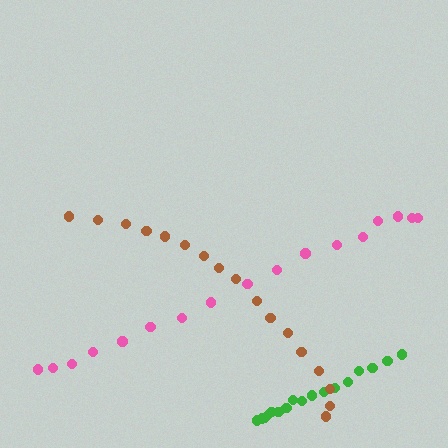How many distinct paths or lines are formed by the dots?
There are 3 distinct paths.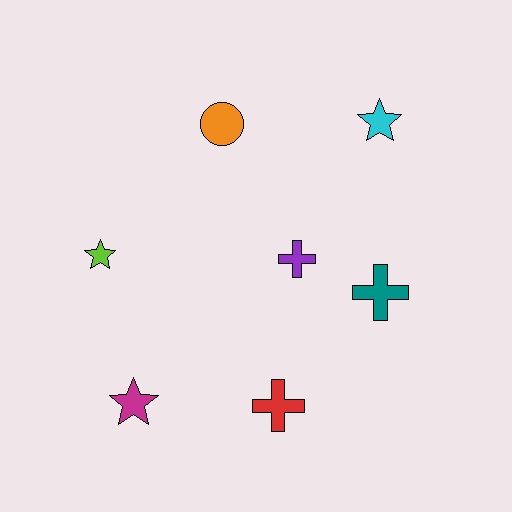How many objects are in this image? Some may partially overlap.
There are 7 objects.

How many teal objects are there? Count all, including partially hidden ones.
There is 1 teal object.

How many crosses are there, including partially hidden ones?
There are 3 crosses.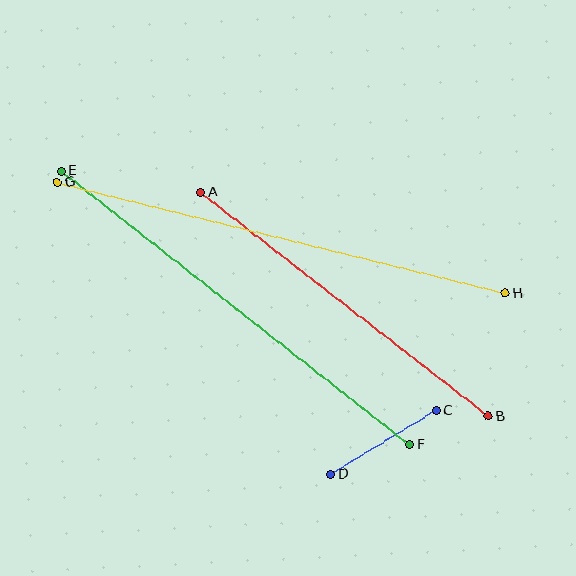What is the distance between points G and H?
The distance is approximately 462 pixels.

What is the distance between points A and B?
The distance is approximately 364 pixels.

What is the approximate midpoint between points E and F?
The midpoint is at approximately (235, 308) pixels.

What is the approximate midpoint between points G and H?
The midpoint is at approximately (281, 238) pixels.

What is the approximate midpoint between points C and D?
The midpoint is at approximately (384, 443) pixels.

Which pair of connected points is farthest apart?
Points G and H are farthest apart.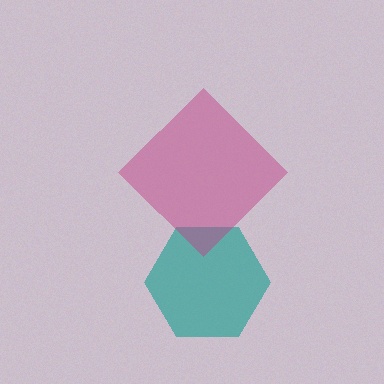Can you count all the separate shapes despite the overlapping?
Yes, there are 2 separate shapes.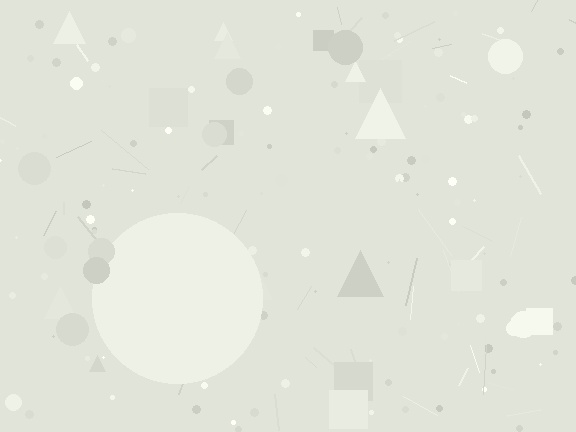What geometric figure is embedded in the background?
A circle is embedded in the background.